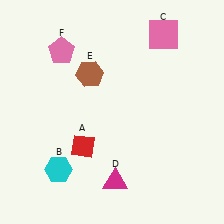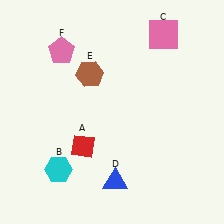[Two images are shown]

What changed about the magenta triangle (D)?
In Image 1, D is magenta. In Image 2, it changed to blue.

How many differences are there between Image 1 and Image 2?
There is 1 difference between the two images.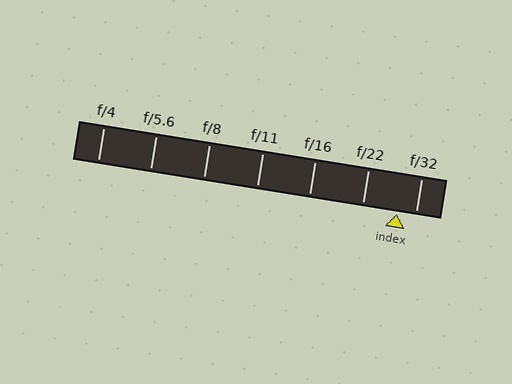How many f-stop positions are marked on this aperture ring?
There are 7 f-stop positions marked.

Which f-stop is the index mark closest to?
The index mark is closest to f/32.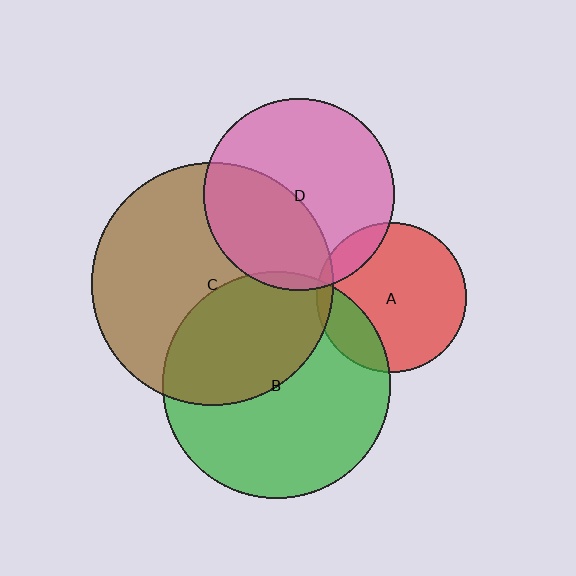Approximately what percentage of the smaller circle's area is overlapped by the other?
Approximately 10%.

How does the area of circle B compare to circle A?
Approximately 2.3 times.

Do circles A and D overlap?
Yes.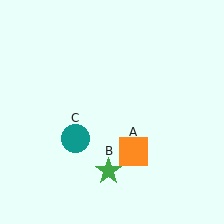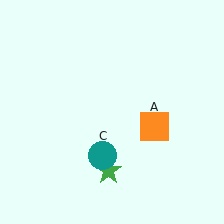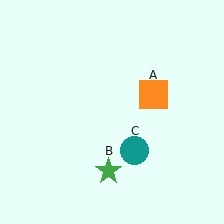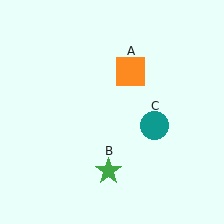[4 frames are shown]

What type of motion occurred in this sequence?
The orange square (object A), teal circle (object C) rotated counterclockwise around the center of the scene.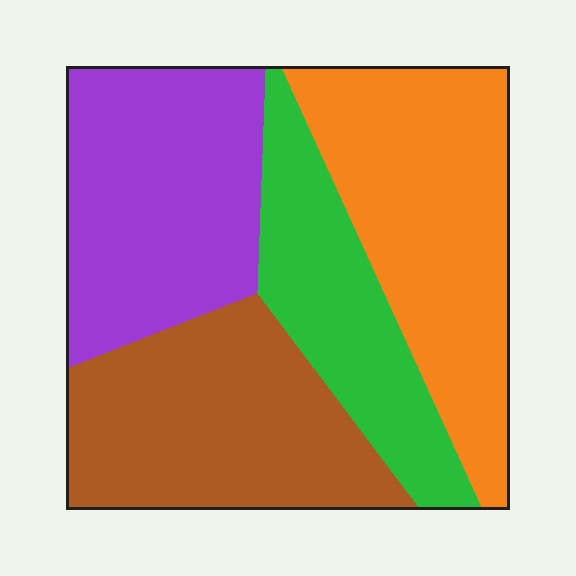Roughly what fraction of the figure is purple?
Purple covers around 25% of the figure.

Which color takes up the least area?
Green, at roughly 20%.